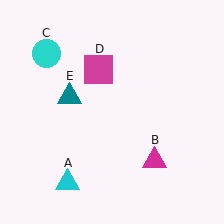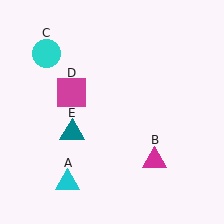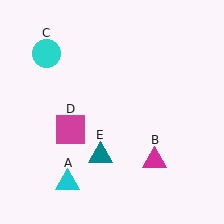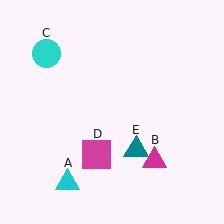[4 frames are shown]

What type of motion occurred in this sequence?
The magenta square (object D), teal triangle (object E) rotated counterclockwise around the center of the scene.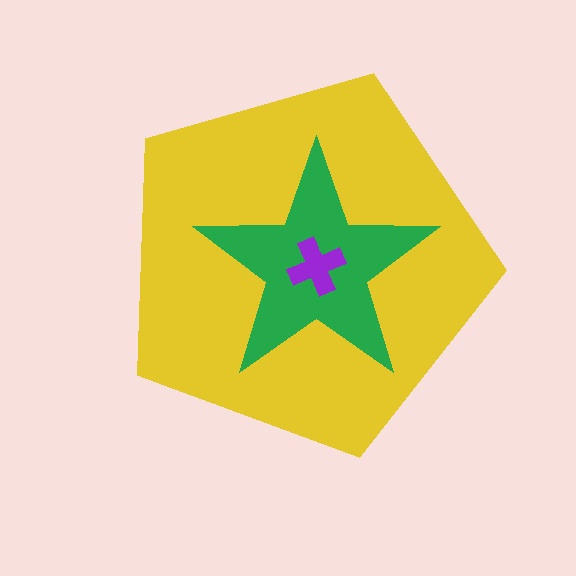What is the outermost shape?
The yellow pentagon.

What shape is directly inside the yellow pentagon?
The green star.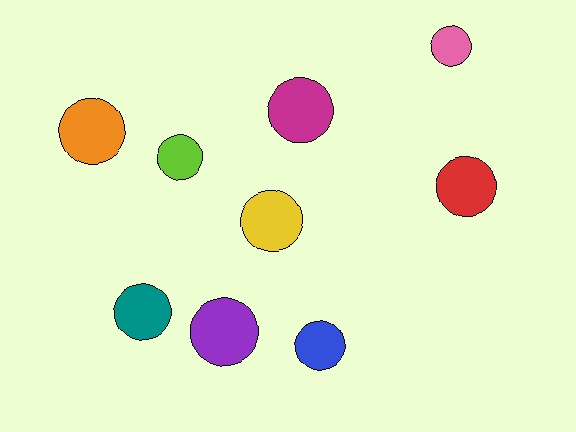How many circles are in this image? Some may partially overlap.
There are 9 circles.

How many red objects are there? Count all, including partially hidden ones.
There is 1 red object.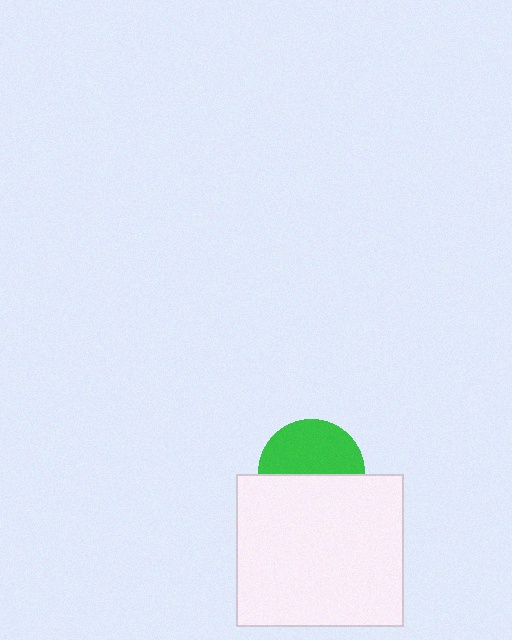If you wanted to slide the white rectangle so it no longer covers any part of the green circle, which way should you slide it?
Slide it down — that is the most direct way to separate the two shapes.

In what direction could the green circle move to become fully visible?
The green circle could move up. That would shift it out from behind the white rectangle entirely.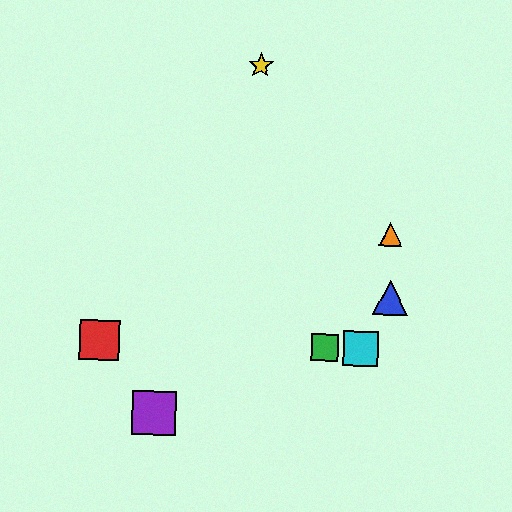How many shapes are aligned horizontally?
3 shapes (the red square, the green square, the cyan square) are aligned horizontally.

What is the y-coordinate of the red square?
The red square is at y≈340.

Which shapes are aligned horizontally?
The red square, the green square, the cyan square are aligned horizontally.